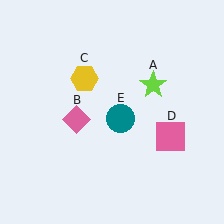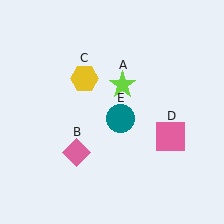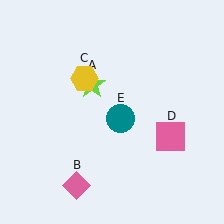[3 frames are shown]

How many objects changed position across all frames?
2 objects changed position: lime star (object A), pink diamond (object B).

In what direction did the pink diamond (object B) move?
The pink diamond (object B) moved down.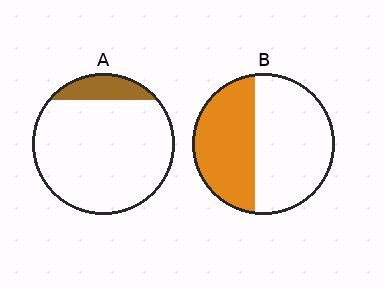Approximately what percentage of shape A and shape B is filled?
A is approximately 15% and B is approximately 40%.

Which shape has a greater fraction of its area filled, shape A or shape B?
Shape B.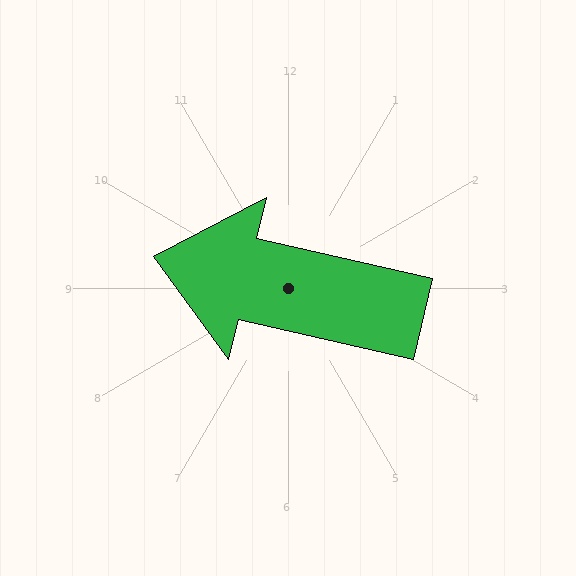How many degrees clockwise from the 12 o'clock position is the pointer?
Approximately 283 degrees.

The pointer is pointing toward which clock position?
Roughly 9 o'clock.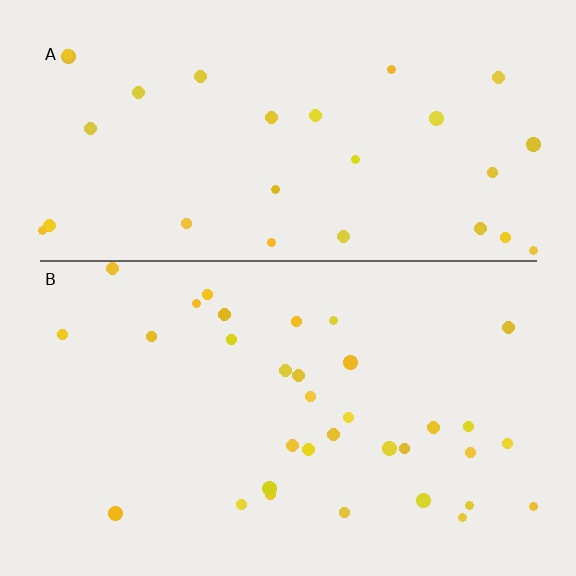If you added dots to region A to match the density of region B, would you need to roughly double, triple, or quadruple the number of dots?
Approximately double.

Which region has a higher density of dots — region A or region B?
B (the bottom).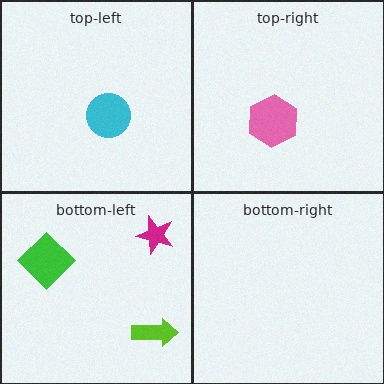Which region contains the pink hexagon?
The top-right region.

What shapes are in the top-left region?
The cyan circle.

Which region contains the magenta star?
The bottom-left region.